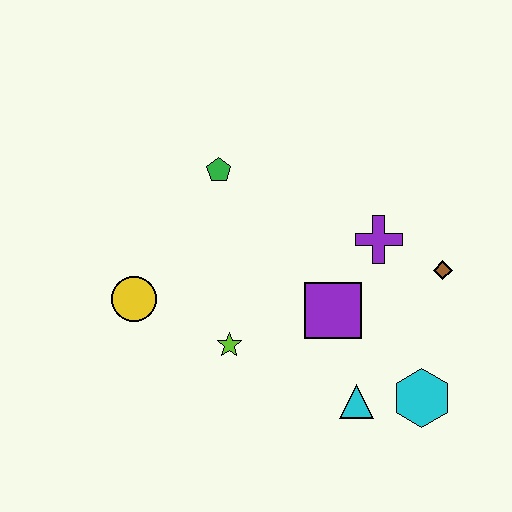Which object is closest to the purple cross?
The brown diamond is closest to the purple cross.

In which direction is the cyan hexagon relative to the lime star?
The cyan hexagon is to the right of the lime star.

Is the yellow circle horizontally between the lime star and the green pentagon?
No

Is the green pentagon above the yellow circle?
Yes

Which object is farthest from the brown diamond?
The yellow circle is farthest from the brown diamond.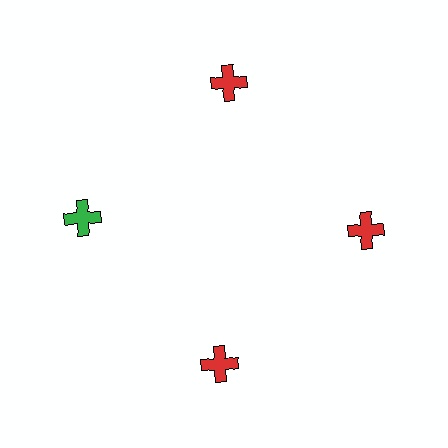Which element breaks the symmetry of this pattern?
The green cross at roughly the 9 o'clock position breaks the symmetry. All other shapes are red crosses.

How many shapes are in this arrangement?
There are 4 shapes arranged in a ring pattern.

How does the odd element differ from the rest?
It has a different color: green instead of red.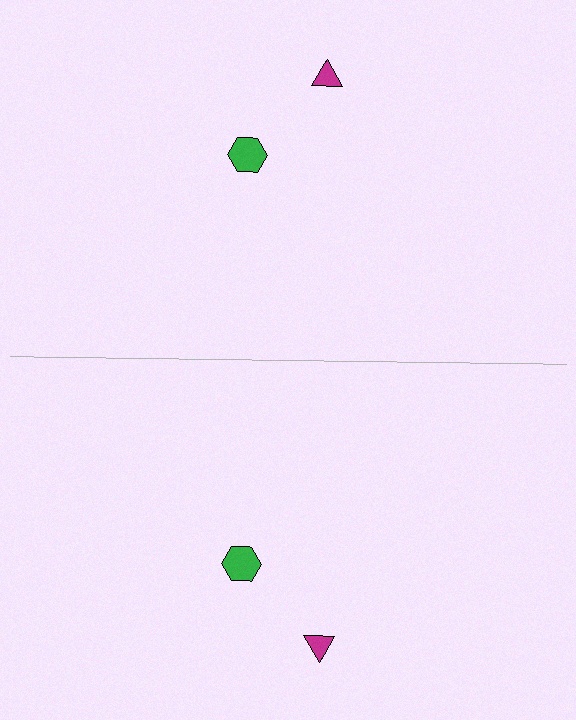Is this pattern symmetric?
Yes, this pattern has bilateral (reflection) symmetry.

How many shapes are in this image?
There are 4 shapes in this image.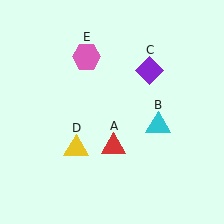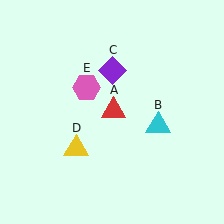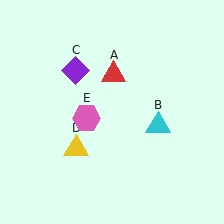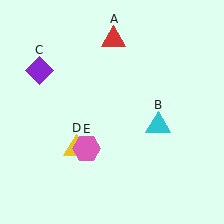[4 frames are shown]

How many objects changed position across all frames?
3 objects changed position: red triangle (object A), purple diamond (object C), pink hexagon (object E).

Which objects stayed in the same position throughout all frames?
Cyan triangle (object B) and yellow triangle (object D) remained stationary.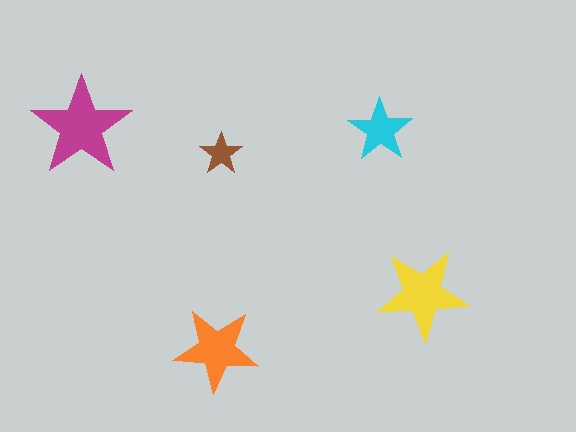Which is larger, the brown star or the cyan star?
The cyan one.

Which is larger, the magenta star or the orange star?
The magenta one.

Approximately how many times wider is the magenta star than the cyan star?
About 1.5 times wider.